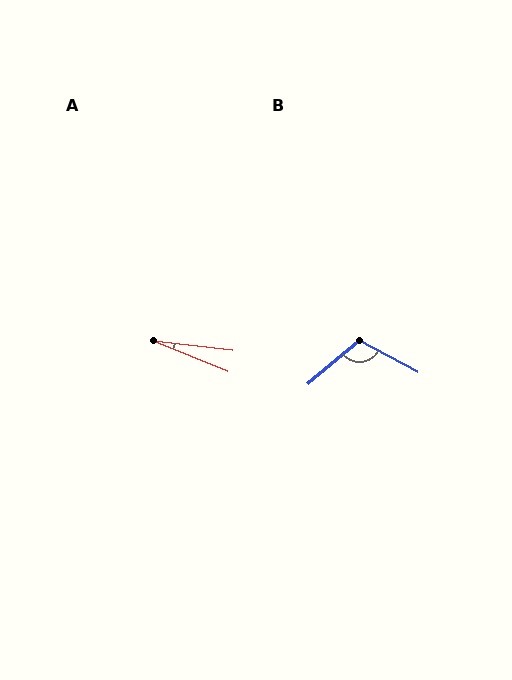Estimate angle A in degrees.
Approximately 15 degrees.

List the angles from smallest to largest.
A (15°), B (111°).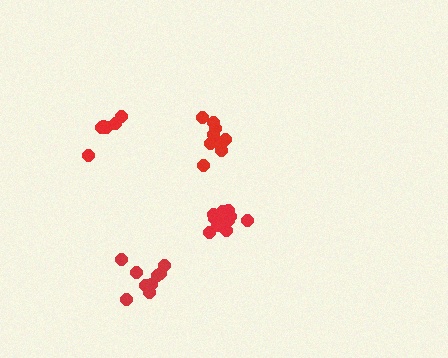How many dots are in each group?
Group 1: 6 dots, Group 2: 9 dots, Group 3: 11 dots, Group 4: 9 dots (35 total).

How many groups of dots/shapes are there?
There are 4 groups.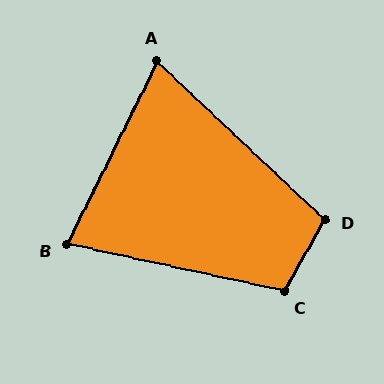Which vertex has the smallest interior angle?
A, at approximately 73 degrees.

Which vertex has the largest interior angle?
C, at approximately 107 degrees.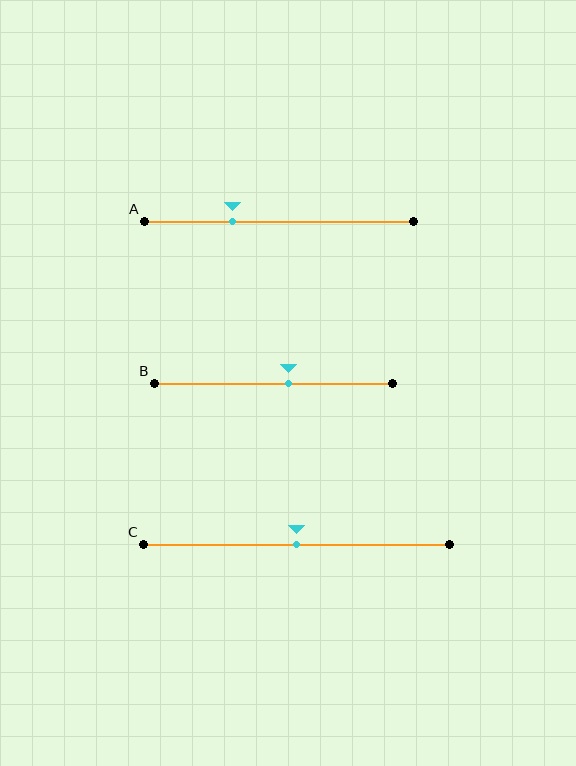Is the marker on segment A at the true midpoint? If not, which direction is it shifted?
No, the marker on segment A is shifted to the left by about 17% of the segment length.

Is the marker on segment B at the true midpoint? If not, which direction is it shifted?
No, the marker on segment B is shifted to the right by about 6% of the segment length.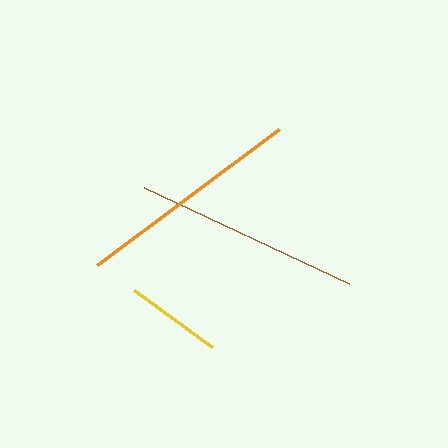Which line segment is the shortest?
The yellow line is the shortest at approximately 97 pixels.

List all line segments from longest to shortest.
From longest to shortest: orange, brown, yellow.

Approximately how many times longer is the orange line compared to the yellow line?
The orange line is approximately 2.4 times the length of the yellow line.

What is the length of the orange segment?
The orange segment is approximately 228 pixels long.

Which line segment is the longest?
The orange line is the longest at approximately 228 pixels.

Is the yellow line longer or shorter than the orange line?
The orange line is longer than the yellow line.